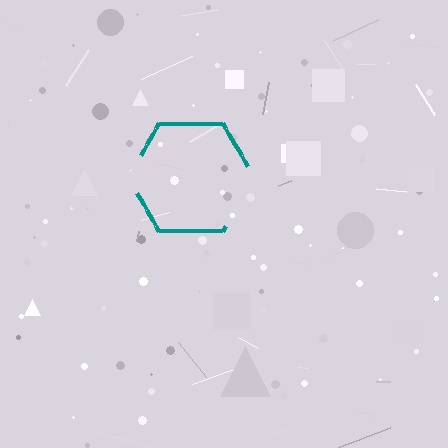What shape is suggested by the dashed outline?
The dashed outline suggests a hexagon.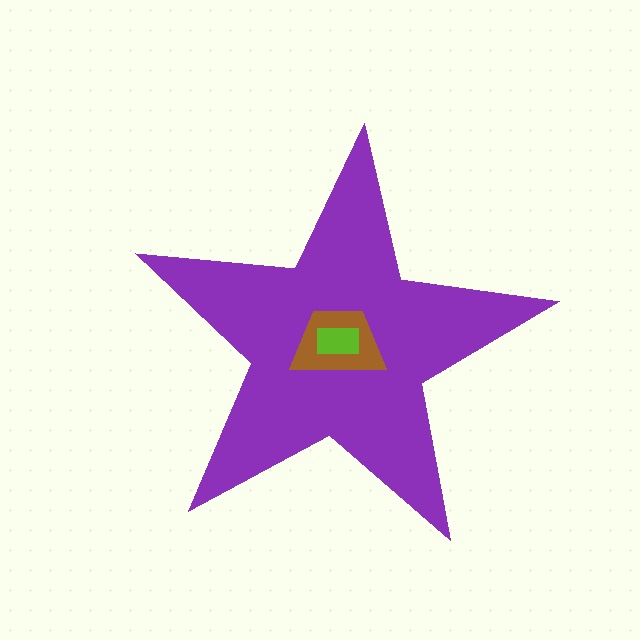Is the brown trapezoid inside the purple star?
Yes.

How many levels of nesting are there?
3.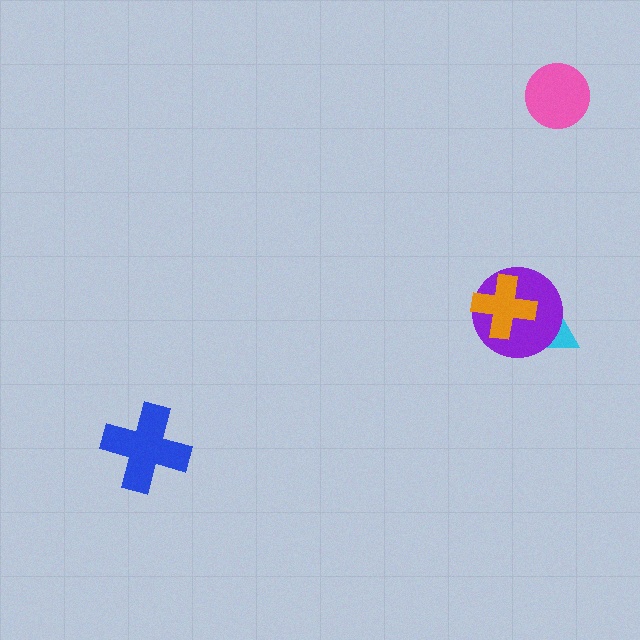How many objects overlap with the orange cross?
2 objects overlap with the orange cross.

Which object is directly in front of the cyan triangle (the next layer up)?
The purple circle is directly in front of the cyan triangle.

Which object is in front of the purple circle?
The orange cross is in front of the purple circle.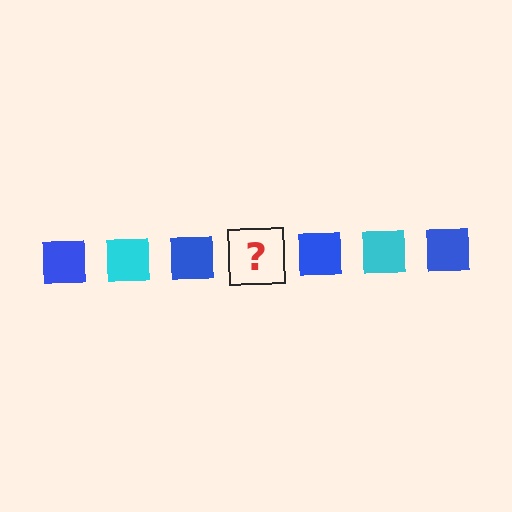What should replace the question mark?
The question mark should be replaced with a cyan square.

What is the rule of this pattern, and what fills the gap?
The rule is that the pattern cycles through blue, cyan squares. The gap should be filled with a cyan square.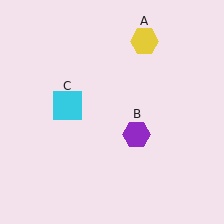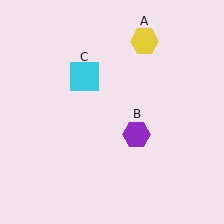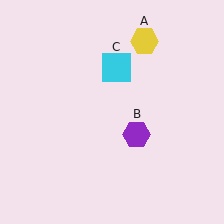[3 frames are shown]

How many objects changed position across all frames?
1 object changed position: cyan square (object C).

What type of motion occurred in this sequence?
The cyan square (object C) rotated clockwise around the center of the scene.